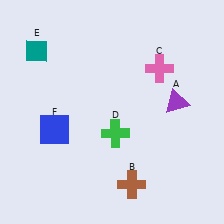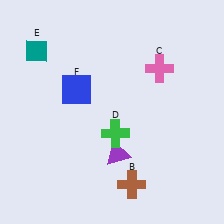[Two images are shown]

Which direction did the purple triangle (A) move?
The purple triangle (A) moved left.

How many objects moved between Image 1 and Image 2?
2 objects moved between the two images.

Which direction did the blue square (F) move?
The blue square (F) moved up.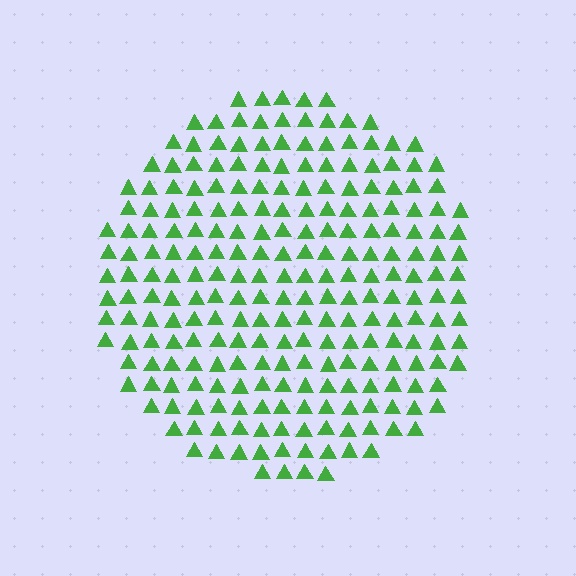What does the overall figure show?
The overall figure shows a circle.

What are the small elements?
The small elements are triangles.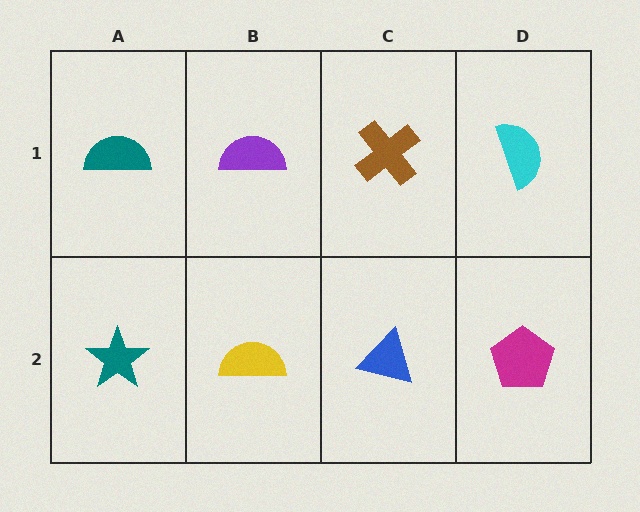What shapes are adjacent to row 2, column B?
A purple semicircle (row 1, column B), a teal star (row 2, column A), a blue triangle (row 2, column C).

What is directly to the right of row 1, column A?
A purple semicircle.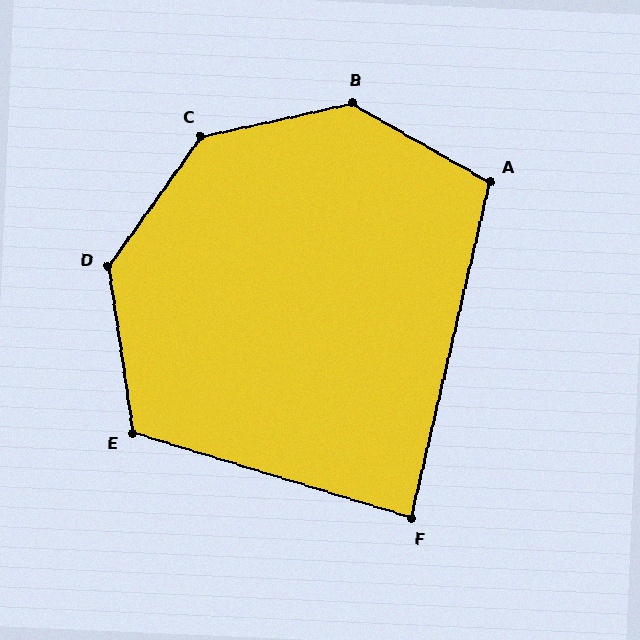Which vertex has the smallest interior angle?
F, at approximately 86 degrees.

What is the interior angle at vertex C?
Approximately 138 degrees (obtuse).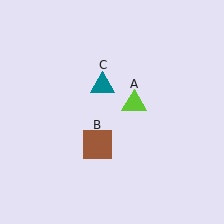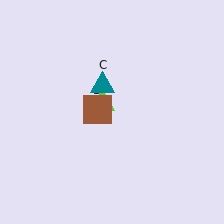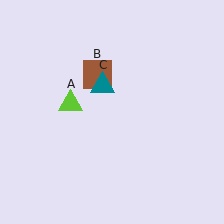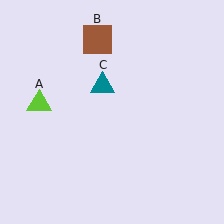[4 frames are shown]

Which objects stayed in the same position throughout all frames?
Teal triangle (object C) remained stationary.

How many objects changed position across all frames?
2 objects changed position: lime triangle (object A), brown square (object B).